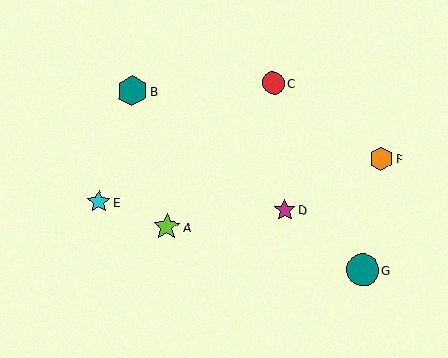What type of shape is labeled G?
Shape G is a teal circle.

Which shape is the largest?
The teal circle (labeled G) is the largest.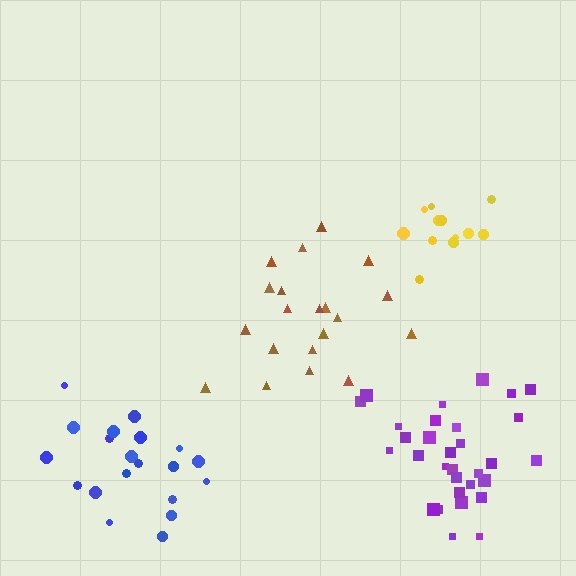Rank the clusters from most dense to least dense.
yellow, purple, blue, brown.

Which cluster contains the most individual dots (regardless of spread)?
Purple (31).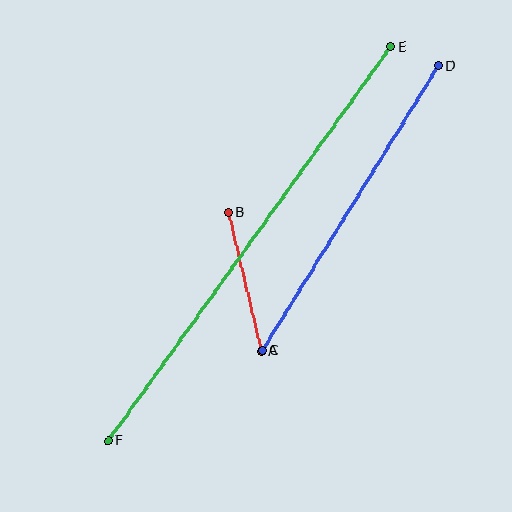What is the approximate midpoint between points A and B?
The midpoint is at approximately (245, 282) pixels.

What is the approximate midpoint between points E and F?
The midpoint is at approximately (249, 244) pixels.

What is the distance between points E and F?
The distance is approximately 485 pixels.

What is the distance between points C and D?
The distance is approximately 335 pixels.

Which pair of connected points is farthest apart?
Points E and F are farthest apart.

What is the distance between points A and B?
The distance is approximately 143 pixels.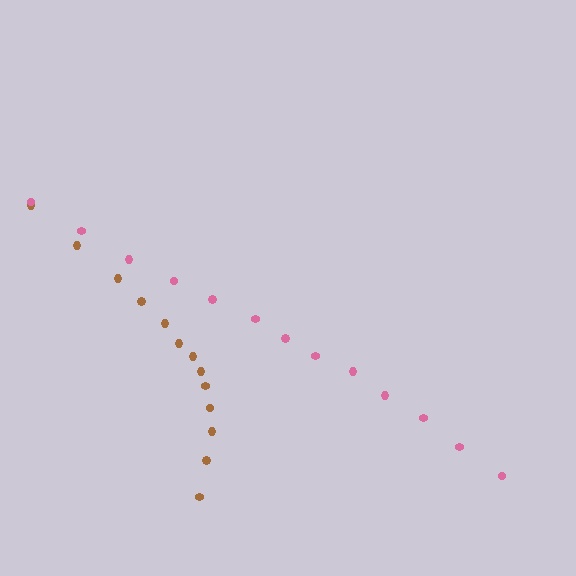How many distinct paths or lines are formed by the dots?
There are 2 distinct paths.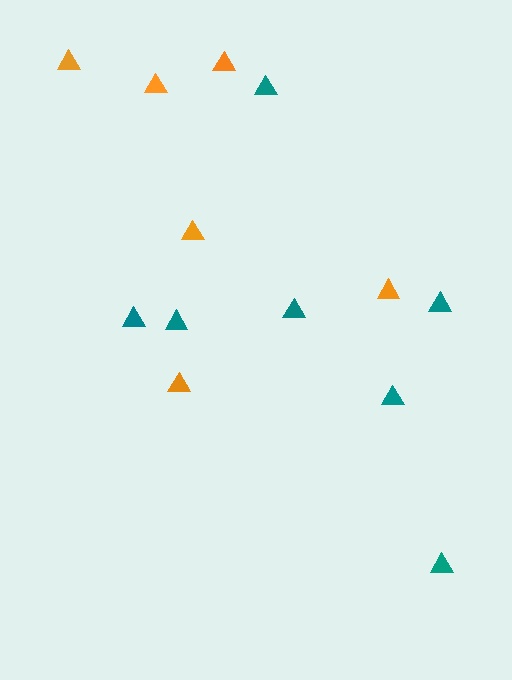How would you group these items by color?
There are 2 groups: one group of orange triangles (6) and one group of teal triangles (7).